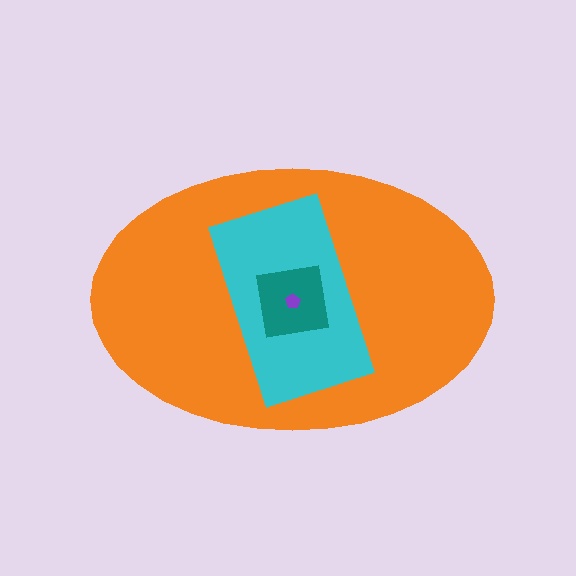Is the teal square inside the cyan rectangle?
Yes.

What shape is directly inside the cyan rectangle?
The teal square.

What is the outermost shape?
The orange ellipse.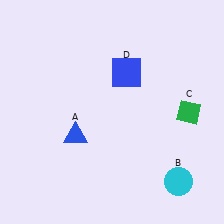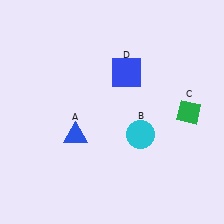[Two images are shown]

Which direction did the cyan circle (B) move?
The cyan circle (B) moved up.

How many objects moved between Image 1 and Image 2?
1 object moved between the two images.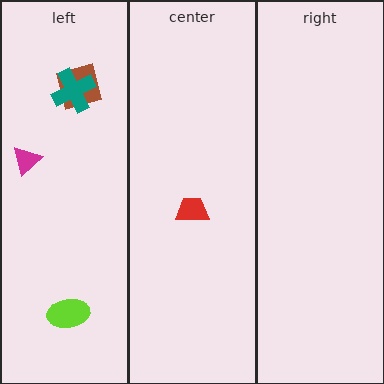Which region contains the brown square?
The left region.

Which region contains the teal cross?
The left region.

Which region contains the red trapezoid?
The center region.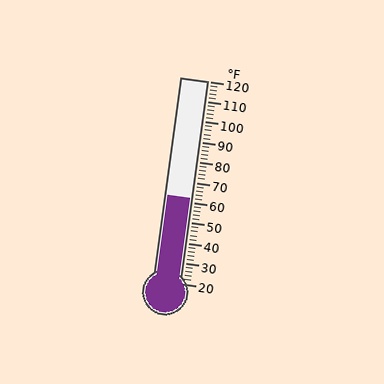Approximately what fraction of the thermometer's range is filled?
The thermometer is filled to approximately 40% of its range.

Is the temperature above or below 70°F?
The temperature is below 70°F.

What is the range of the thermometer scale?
The thermometer scale ranges from 20°F to 120°F.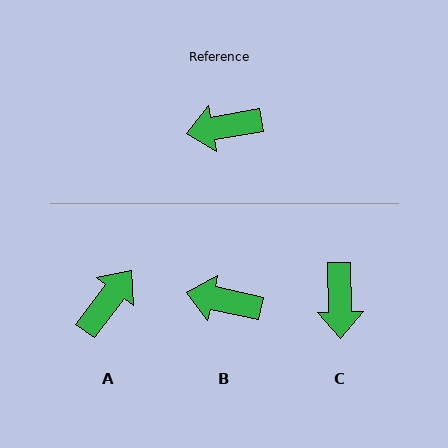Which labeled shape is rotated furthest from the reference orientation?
A, about 137 degrees away.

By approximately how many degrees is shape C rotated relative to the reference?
Approximately 81 degrees counter-clockwise.